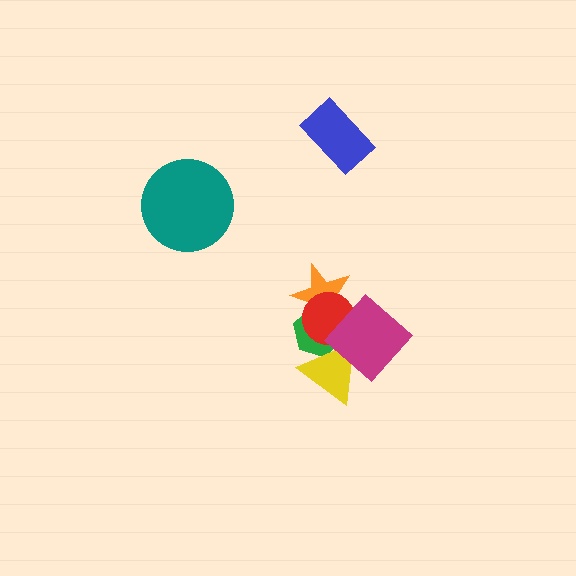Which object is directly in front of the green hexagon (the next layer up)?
The orange star is directly in front of the green hexagon.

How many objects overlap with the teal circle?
0 objects overlap with the teal circle.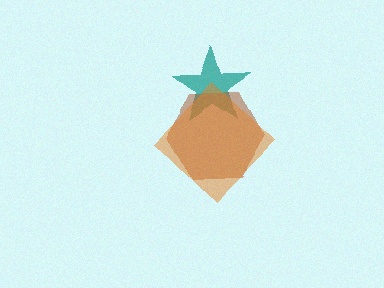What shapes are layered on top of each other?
The layered shapes are: a teal star, a brown hexagon, an orange diamond.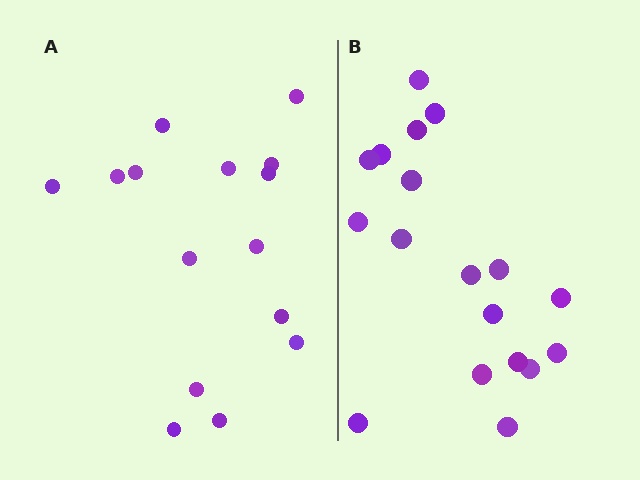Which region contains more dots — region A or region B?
Region B (the right region) has more dots.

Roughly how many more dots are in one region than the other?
Region B has just a few more — roughly 2 or 3 more dots than region A.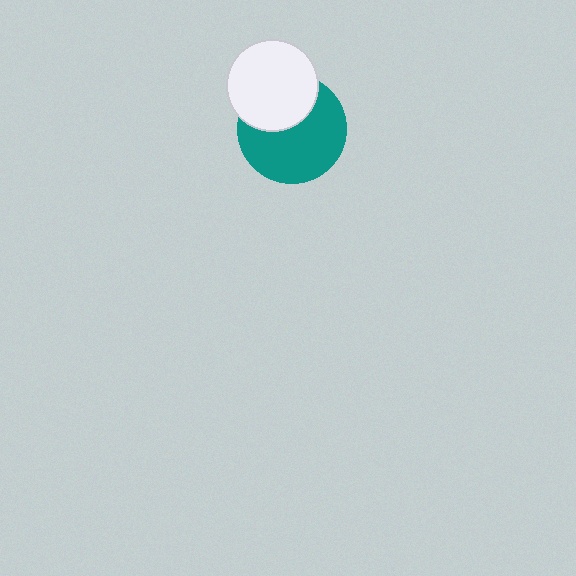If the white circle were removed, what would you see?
You would see the complete teal circle.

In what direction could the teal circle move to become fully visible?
The teal circle could move down. That would shift it out from behind the white circle entirely.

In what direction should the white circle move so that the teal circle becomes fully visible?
The white circle should move up. That is the shortest direction to clear the overlap and leave the teal circle fully visible.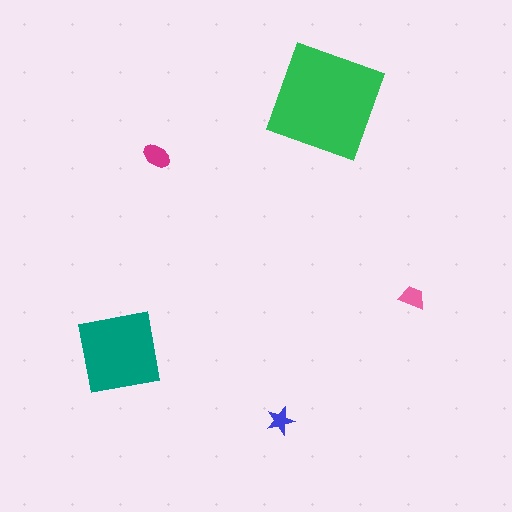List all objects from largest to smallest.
The green square, the teal square, the magenta ellipse, the pink trapezoid, the blue star.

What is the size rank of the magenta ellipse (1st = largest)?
3rd.